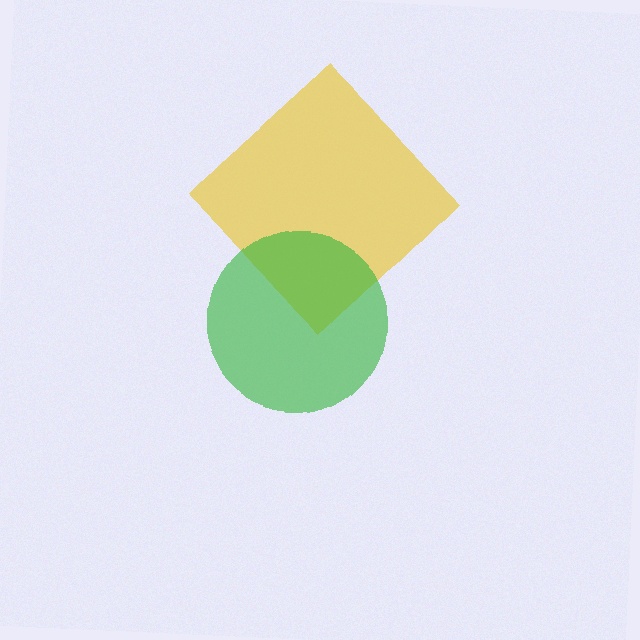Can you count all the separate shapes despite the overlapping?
Yes, there are 2 separate shapes.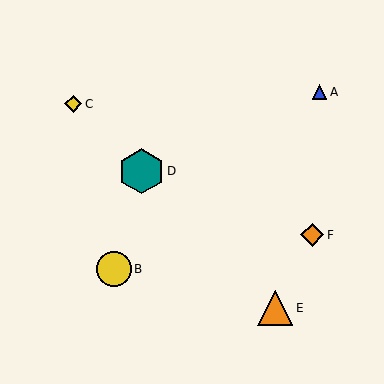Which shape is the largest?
The teal hexagon (labeled D) is the largest.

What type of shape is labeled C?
Shape C is a yellow diamond.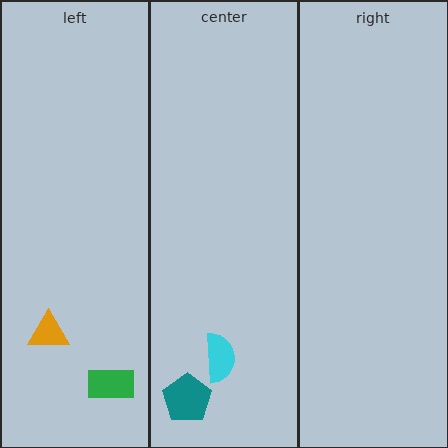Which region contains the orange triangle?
The left region.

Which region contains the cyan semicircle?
The center region.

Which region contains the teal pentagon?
The center region.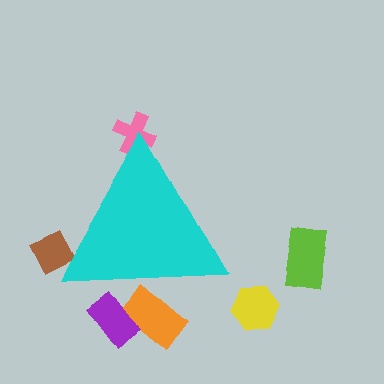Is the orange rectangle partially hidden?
Yes, the orange rectangle is partially hidden behind the cyan triangle.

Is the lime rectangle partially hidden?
No, the lime rectangle is fully visible.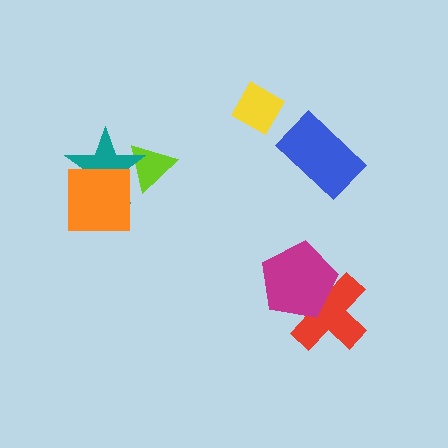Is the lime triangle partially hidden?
Yes, it is partially covered by another shape.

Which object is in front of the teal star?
The orange square is in front of the teal star.